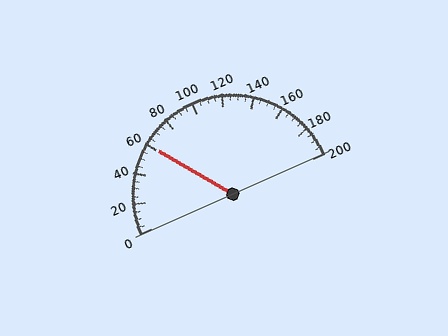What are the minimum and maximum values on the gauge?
The gauge ranges from 0 to 200.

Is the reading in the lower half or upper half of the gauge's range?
The reading is in the lower half of the range (0 to 200).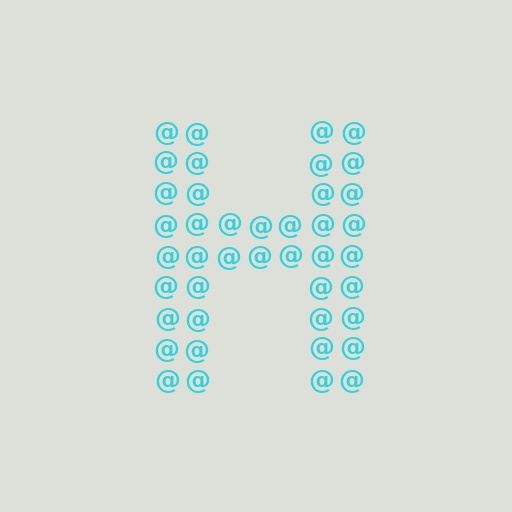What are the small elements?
The small elements are at signs.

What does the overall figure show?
The overall figure shows the letter H.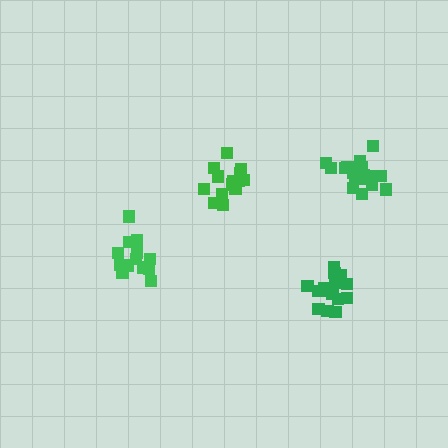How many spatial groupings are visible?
There are 4 spatial groupings.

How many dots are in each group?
Group 1: 14 dots, Group 2: 16 dots, Group 3: 17 dots, Group 4: 19 dots (66 total).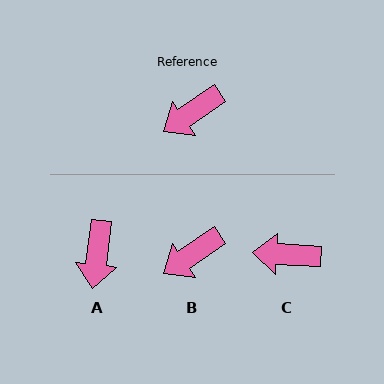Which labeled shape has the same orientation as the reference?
B.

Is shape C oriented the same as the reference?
No, it is off by about 38 degrees.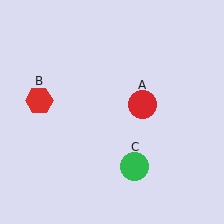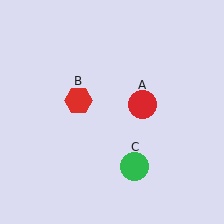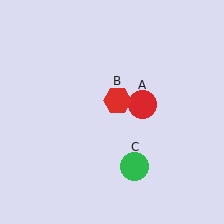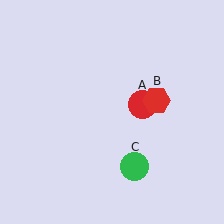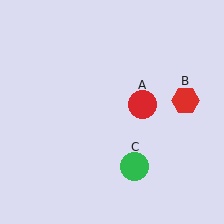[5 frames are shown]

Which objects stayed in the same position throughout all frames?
Red circle (object A) and green circle (object C) remained stationary.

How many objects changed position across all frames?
1 object changed position: red hexagon (object B).